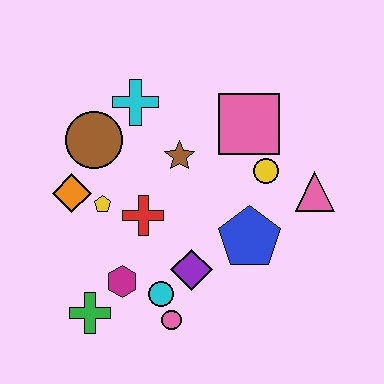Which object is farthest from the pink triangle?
The green cross is farthest from the pink triangle.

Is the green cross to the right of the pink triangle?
No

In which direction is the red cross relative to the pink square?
The red cross is to the left of the pink square.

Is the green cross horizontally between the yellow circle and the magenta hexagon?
No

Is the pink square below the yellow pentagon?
No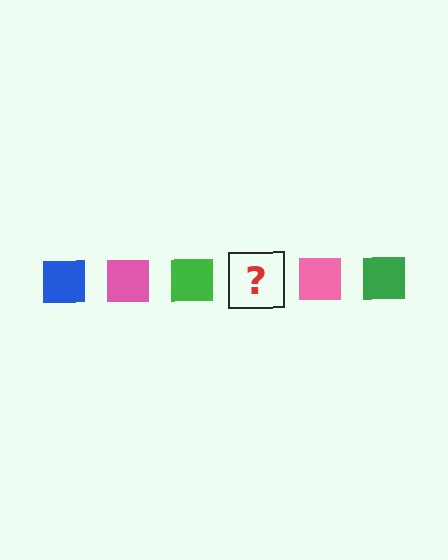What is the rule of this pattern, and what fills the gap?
The rule is that the pattern cycles through blue, pink, green squares. The gap should be filled with a blue square.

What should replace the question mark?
The question mark should be replaced with a blue square.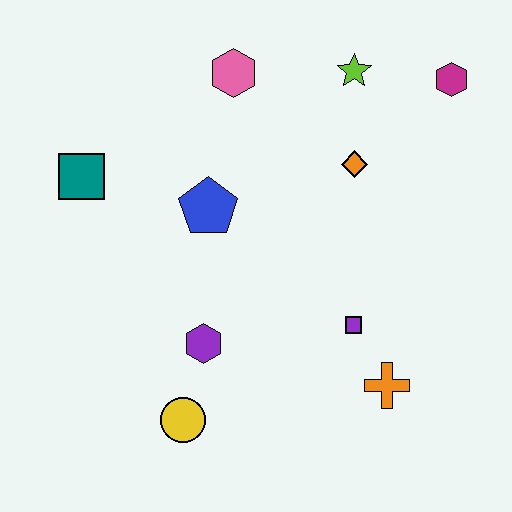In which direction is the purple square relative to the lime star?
The purple square is below the lime star.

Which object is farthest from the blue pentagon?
The magenta hexagon is farthest from the blue pentagon.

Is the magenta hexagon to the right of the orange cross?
Yes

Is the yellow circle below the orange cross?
Yes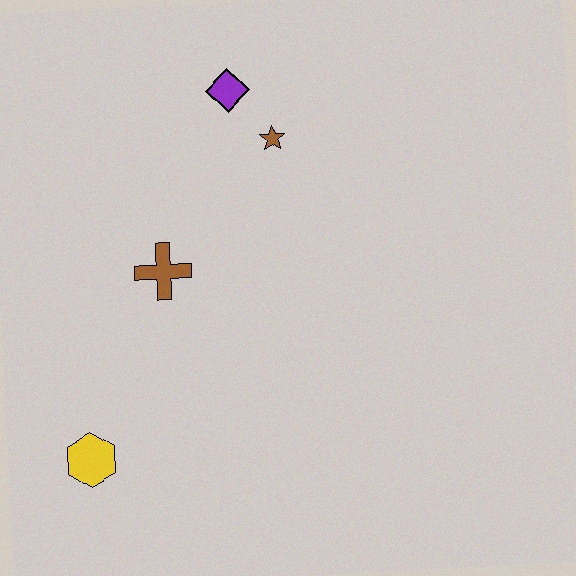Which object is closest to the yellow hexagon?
The brown cross is closest to the yellow hexagon.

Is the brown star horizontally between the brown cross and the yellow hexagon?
No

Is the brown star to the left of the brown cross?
No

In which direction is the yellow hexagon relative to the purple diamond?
The yellow hexagon is below the purple diamond.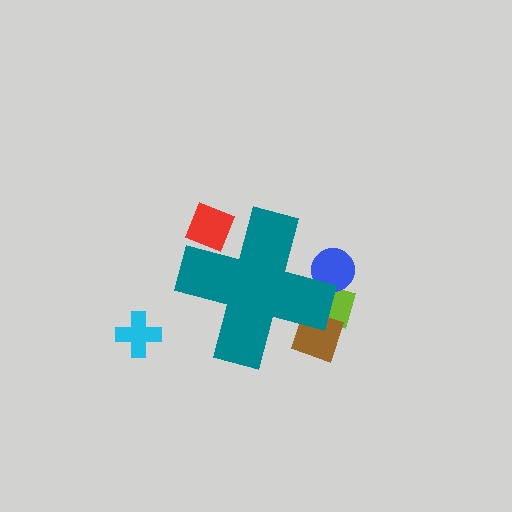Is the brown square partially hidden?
Yes, the brown square is partially hidden behind the teal cross.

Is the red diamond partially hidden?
Yes, the red diamond is partially hidden behind the teal cross.